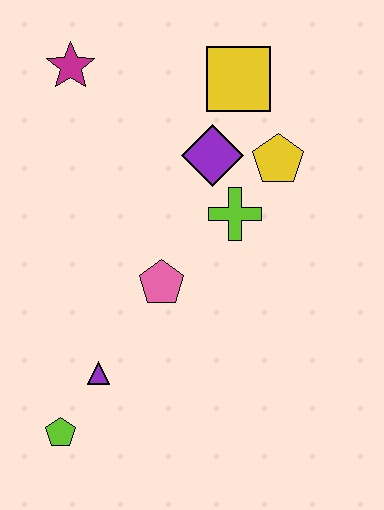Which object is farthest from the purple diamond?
The lime pentagon is farthest from the purple diamond.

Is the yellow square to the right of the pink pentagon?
Yes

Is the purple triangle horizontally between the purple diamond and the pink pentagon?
No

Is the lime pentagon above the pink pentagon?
No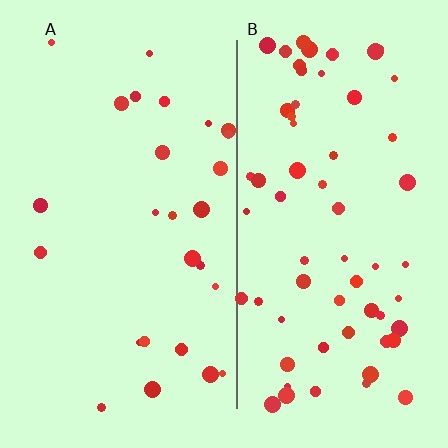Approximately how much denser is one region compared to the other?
Approximately 2.3× — region B over region A.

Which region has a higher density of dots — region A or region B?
B (the right).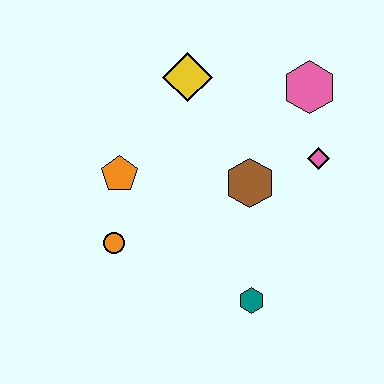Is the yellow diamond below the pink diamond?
No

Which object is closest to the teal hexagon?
The brown hexagon is closest to the teal hexagon.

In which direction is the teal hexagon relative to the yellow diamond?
The teal hexagon is below the yellow diamond.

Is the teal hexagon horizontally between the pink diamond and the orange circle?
Yes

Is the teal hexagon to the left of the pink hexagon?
Yes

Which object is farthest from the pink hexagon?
The orange circle is farthest from the pink hexagon.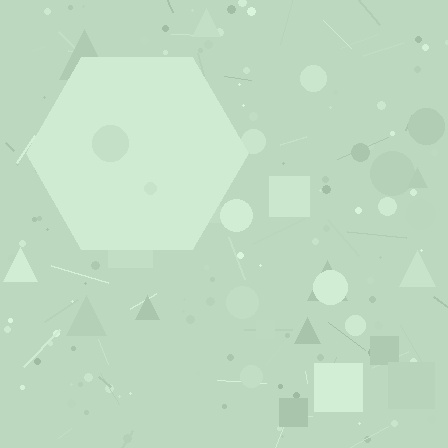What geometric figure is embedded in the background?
A hexagon is embedded in the background.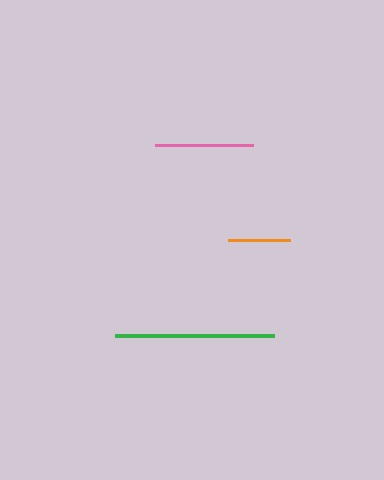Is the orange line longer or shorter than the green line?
The green line is longer than the orange line.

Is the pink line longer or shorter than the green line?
The green line is longer than the pink line.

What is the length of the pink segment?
The pink segment is approximately 98 pixels long.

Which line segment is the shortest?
The orange line is the shortest at approximately 62 pixels.